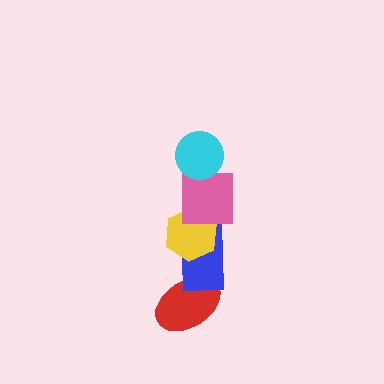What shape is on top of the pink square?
The cyan circle is on top of the pink square.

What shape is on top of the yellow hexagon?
The pink square is on top of the yellow hexagon.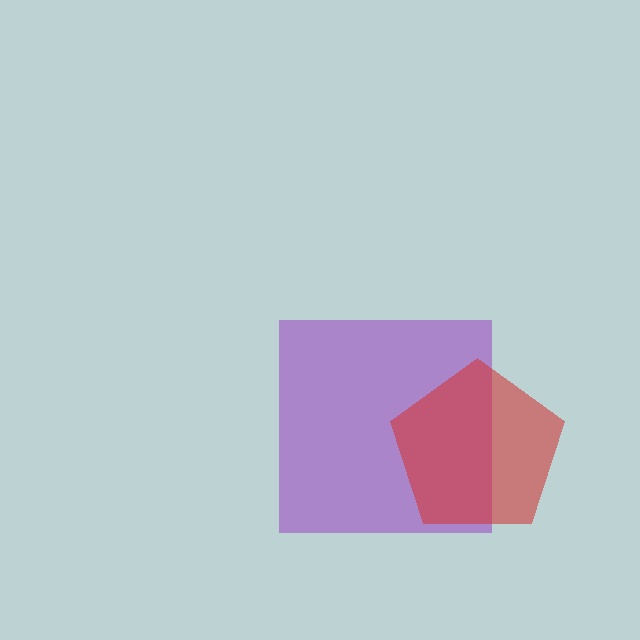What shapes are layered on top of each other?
The layered shapes are: a purple square, a red pentagon.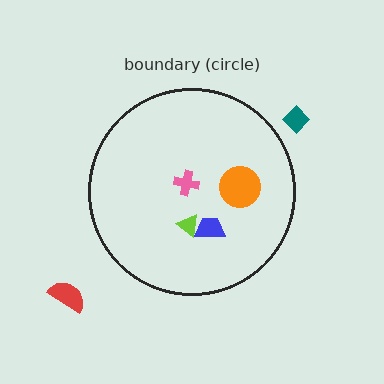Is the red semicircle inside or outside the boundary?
Outside.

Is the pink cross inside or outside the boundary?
Inside.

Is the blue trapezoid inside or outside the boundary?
Inside.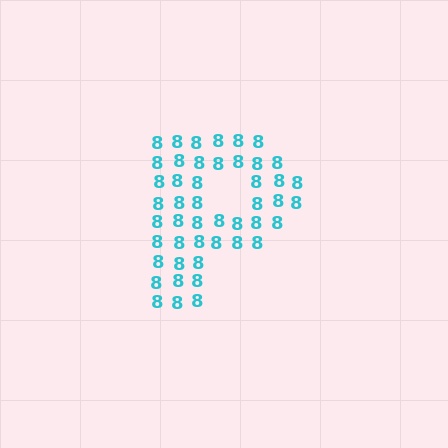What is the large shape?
The large shape is the letter P.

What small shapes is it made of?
It is made of small digit 8's.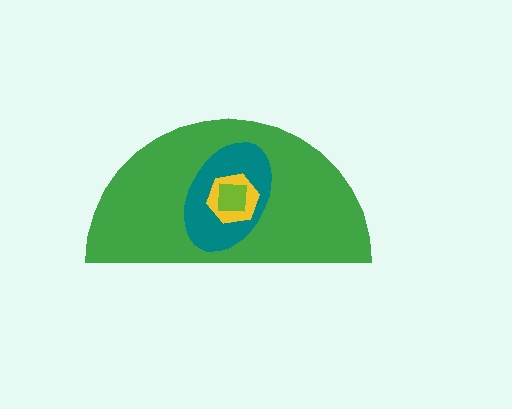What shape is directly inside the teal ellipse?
The yellow hexagon.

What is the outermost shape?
The green semicircle.